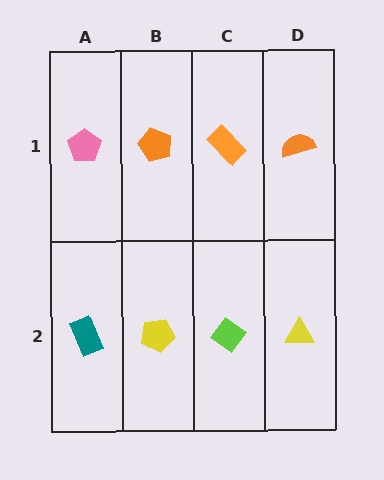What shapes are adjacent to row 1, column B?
A yellow pentagon (row 2, column B), a pink pentagon (row 1, column A), an orange rectangle (row 1, column C).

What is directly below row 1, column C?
A lime diamond.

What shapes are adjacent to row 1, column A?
A teal rectangle (row 2, column A), an orange pentagon (row 1, column B).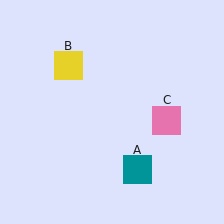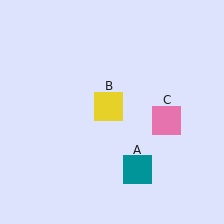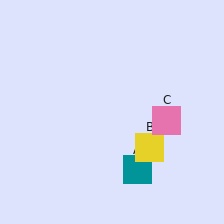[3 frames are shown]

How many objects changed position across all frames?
1 object changed position: yellow square (object B).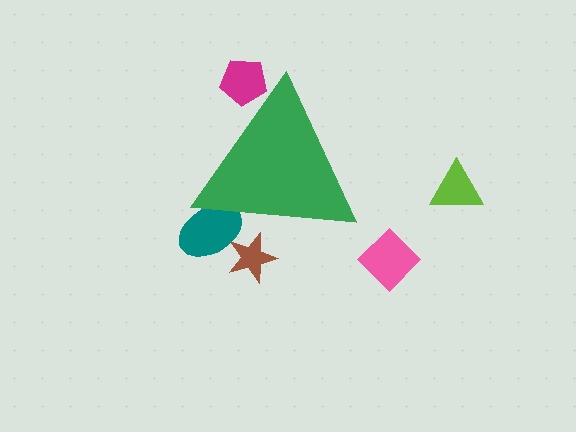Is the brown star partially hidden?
Yes, the brown star is partially hidden behind the green triangle.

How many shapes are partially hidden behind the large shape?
3 shapes are partially hidden.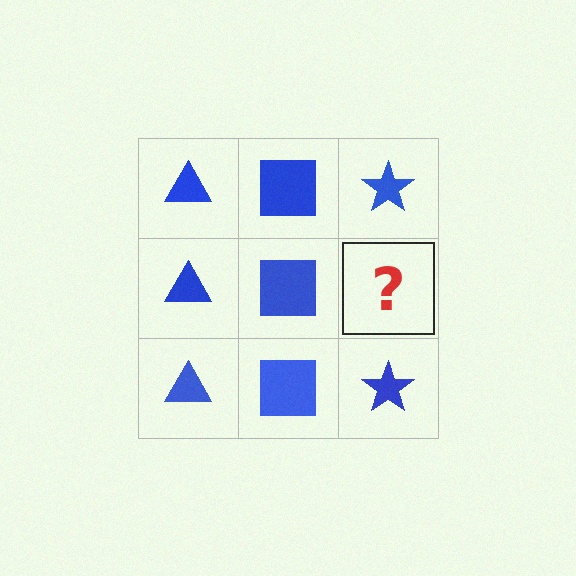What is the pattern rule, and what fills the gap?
The rule is that each column has a consistent shape. The gap should be filled with a blue star.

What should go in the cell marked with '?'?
The missing cell should contain a blue star.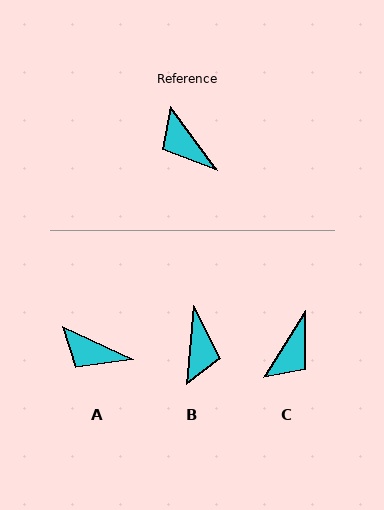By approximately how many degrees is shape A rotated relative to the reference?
Approximately 28 degrees counter-clockwise.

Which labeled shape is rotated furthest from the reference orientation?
B, about 139 degrees away.